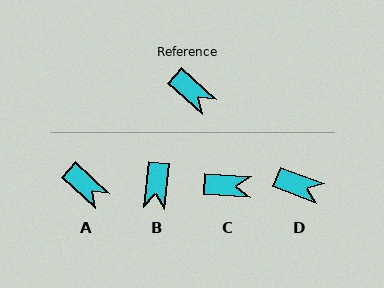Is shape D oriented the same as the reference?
No, it is off by about 22 degrees.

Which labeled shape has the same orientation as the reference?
A.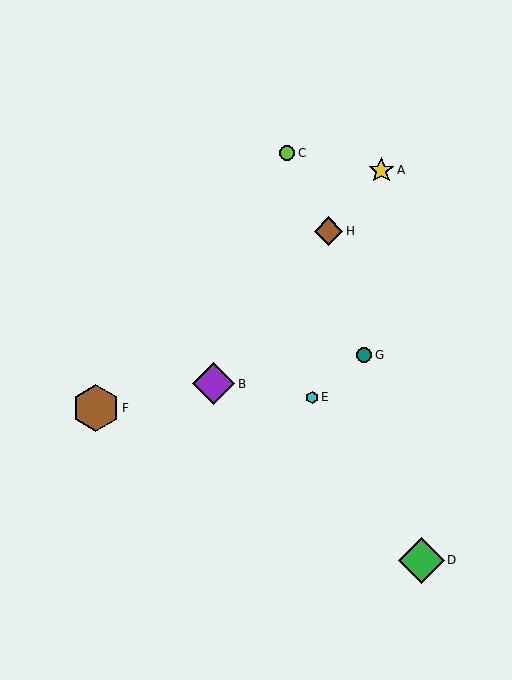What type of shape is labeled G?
Shape G is a teal circle.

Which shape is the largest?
The brown hexagon (labeled F) is the largest.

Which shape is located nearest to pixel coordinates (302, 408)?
The cyan hexagon (labeled E) at (312, 397) is nearest to that location.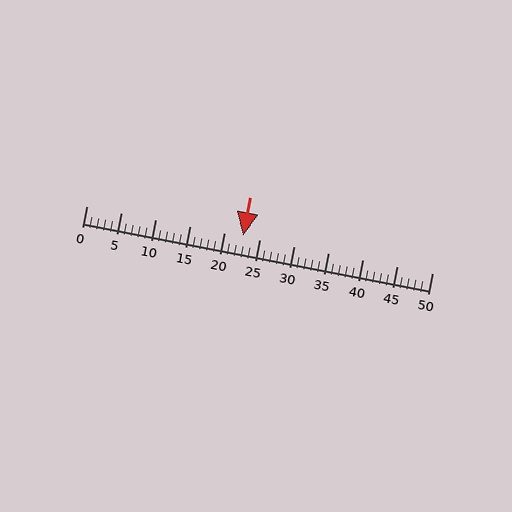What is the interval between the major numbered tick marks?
The major tick marks are spaced 5 units apart.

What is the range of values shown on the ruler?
The ruler shows values from 0 to 50.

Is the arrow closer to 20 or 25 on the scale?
The arrow is closer to 25.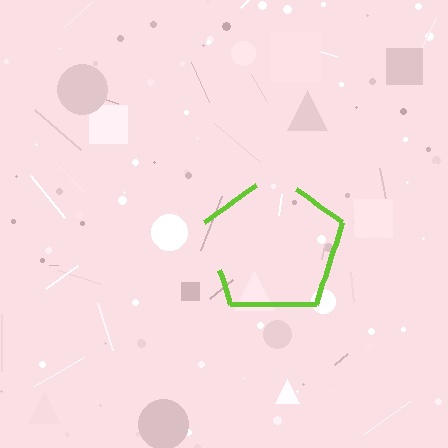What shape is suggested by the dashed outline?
The dashed outline suggests a pentagon.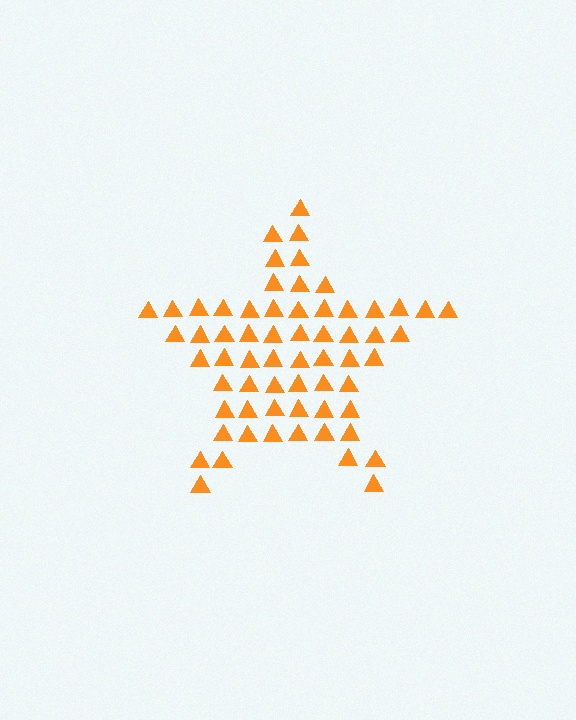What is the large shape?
The large shape is a star.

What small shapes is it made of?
It is made of small triangles.